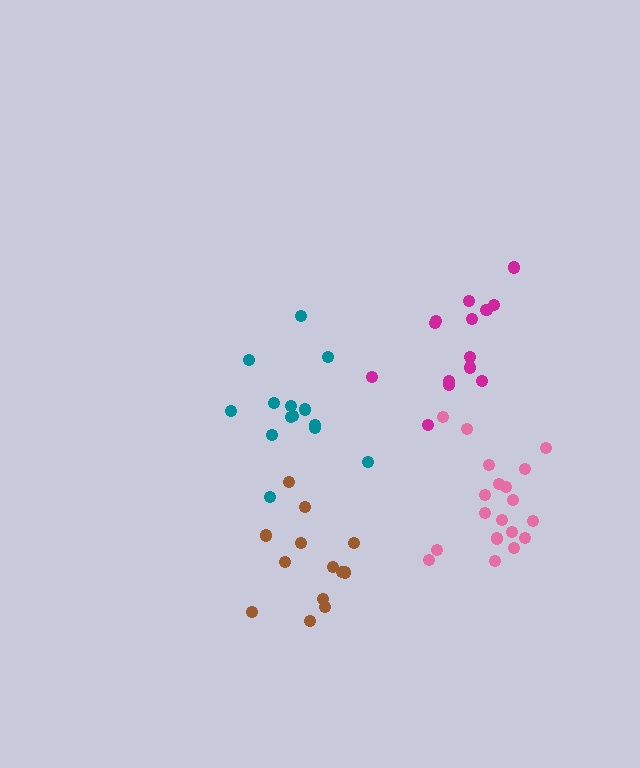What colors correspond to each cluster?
The clusters are colored: magenta, teal, pink, brown.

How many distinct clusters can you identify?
There are 4 distinct clusters.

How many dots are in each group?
Group 1: 14 dots, Group 2: 14 dots, Group 3: 19 dots, Group 4: 13 dots (60 total).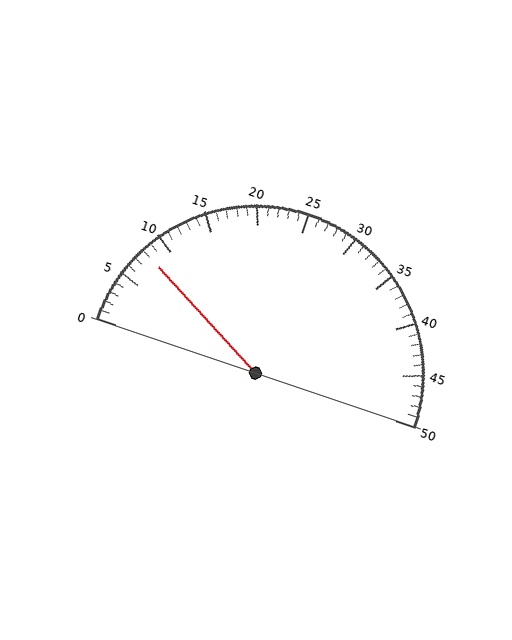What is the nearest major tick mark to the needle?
The nearest major tick mark is 10.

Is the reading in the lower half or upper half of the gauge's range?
The reading is in the lower half of the range (0 to 50).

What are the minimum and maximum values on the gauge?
The gauge ranges from 0 to 50.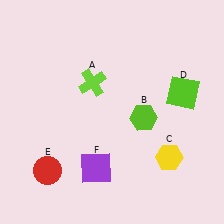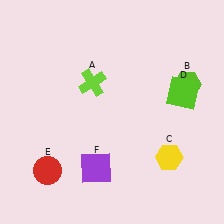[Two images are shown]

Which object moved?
The lime hexagon (B) moved right.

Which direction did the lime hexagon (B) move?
The lime hexagon (B) moved right.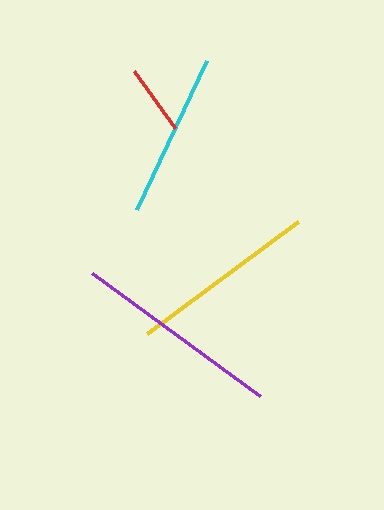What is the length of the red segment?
The red segment is approximately 70 pixels long.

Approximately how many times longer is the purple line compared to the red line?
The purple line is approximately 3.0 times the length of the red line.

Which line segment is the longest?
The purple line is the longest at approximately 208 pixels.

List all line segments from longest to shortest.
From longest to shortest: purple, yellow, cyan, red.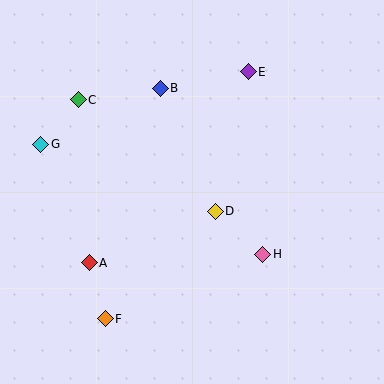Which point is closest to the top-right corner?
Point E is closest to the top-right corner.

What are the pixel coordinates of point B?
Point B is at (160, 88).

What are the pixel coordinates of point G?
Point G is at (41, 144).